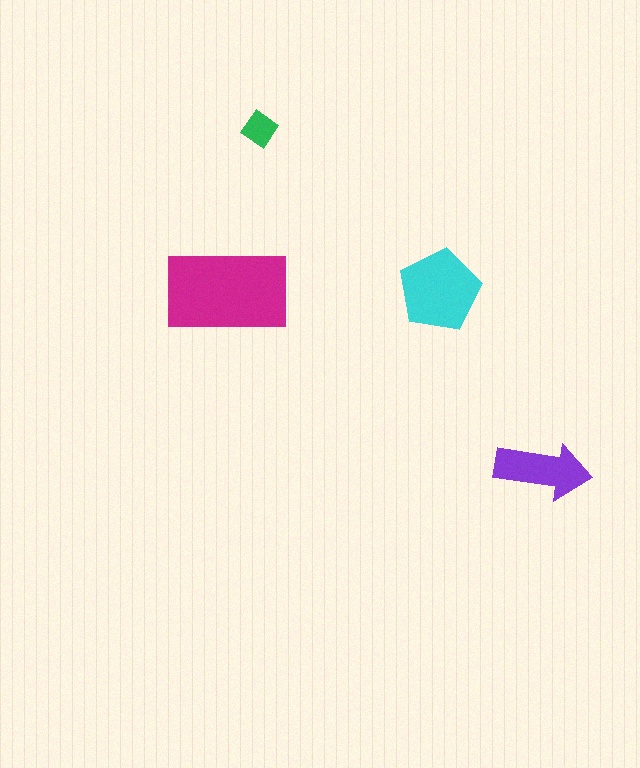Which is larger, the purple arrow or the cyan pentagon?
The cyan pentagon.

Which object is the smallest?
The green diamond.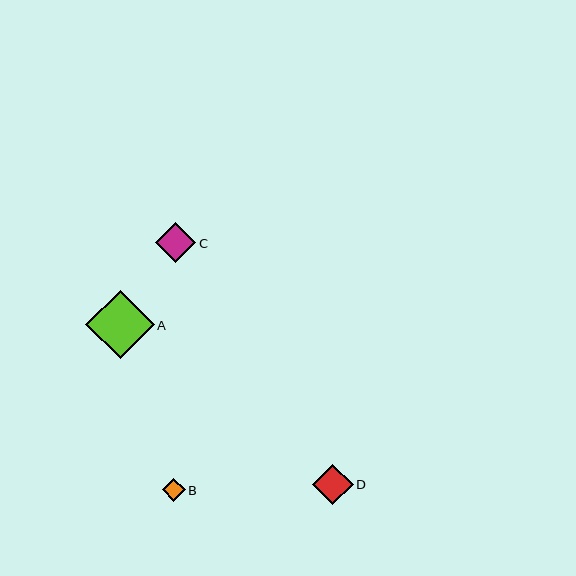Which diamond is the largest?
Diamond A is the largest with a size of approximately 68 pixels.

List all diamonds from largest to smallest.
From largest to smallest: A, D, C, B.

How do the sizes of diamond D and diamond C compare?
Diamond D and diamond C are approximately the same size.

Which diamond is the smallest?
Diamond B is the smallest with a size of approximately 23 pixels.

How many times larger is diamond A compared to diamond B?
Diamond A is approximately 3.0 times the size of diamond B.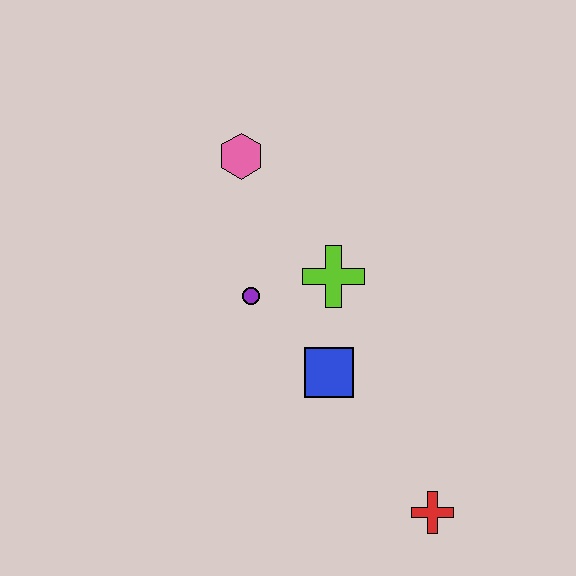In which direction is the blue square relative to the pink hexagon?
The blue square is below the pink hexagon.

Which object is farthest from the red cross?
The pink hexagon is farthest from the red cross.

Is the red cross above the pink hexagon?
No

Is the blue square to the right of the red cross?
No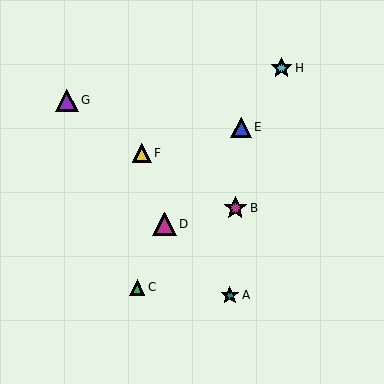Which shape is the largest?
The magenta triangle (labeled D) is the largest.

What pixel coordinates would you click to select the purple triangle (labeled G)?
Click at (67, 100) to select the purple triangle G.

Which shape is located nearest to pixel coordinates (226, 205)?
The magenta star (labeled B) at (235, 208) is nearest to that location.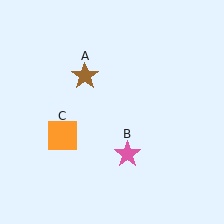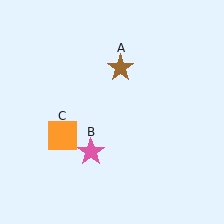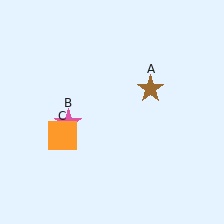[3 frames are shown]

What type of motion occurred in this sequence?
The brown star (object A), pink star (object B) rotated clockwise around the center of the scene.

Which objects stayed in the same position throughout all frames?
Orange square (object C) remained stationary.